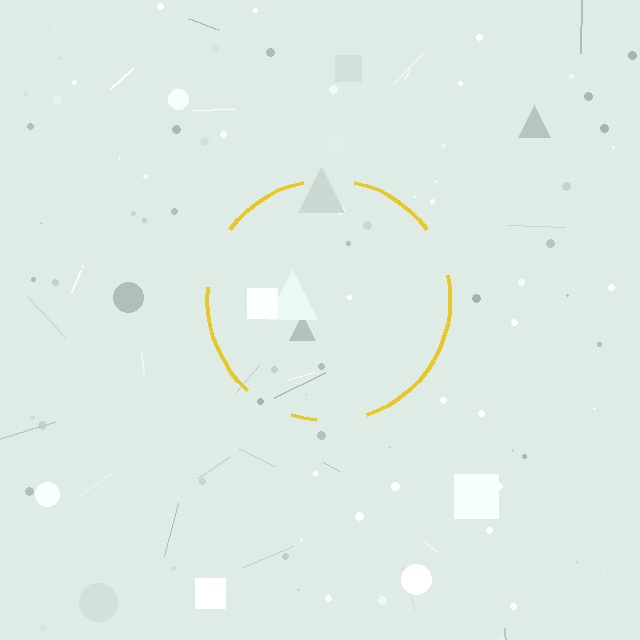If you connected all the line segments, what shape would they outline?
They would outline a circle.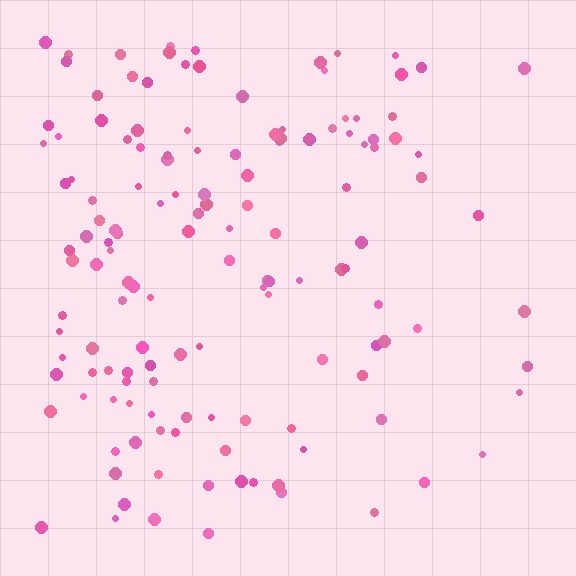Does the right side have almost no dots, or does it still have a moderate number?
Still a moderate number, just noticeably fewer than the left.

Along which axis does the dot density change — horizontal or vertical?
Horizontal.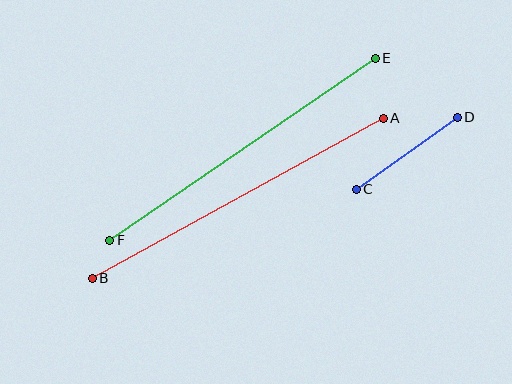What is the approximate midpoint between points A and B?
The midpoint is at approximately (238, 198) pixels.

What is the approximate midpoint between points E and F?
The midpoint is at approximately (242, 149) pixels.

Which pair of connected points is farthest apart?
Points A and B are farthest apart.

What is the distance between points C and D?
The distance is approximately 124 pixels.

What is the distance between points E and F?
The distance is approximately 322 pixels.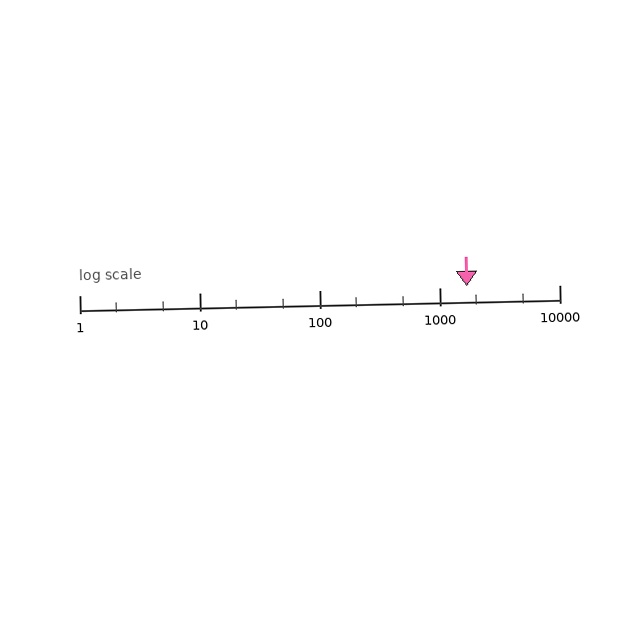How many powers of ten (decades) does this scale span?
The scale spans 4 decades, from 1 to 10000.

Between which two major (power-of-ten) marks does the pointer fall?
The pointer is between 1000 and 10000.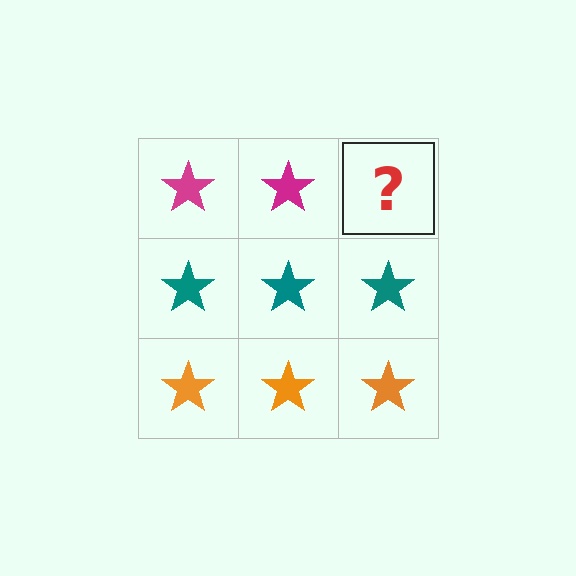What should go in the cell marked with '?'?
The missing cell should contain a magenta star.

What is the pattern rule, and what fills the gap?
The rule is that each row has a consistent color. The gap should be filled with a magenta star.